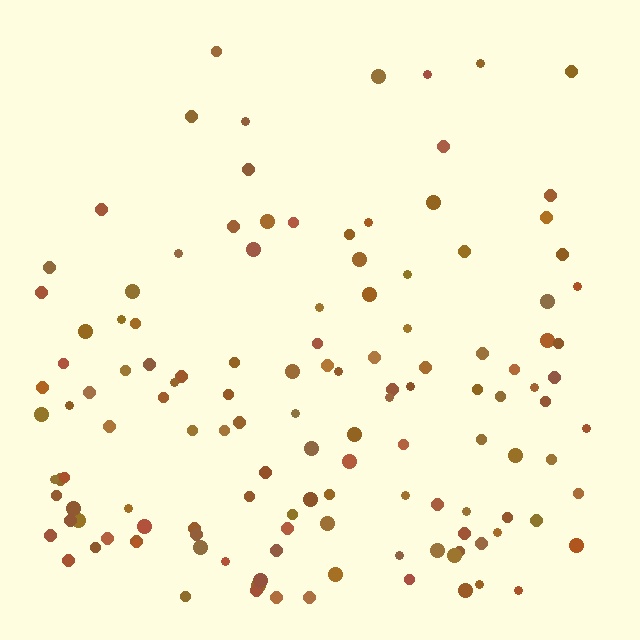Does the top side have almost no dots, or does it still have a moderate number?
Still a moderate number, just noticeably fewer than the bottom.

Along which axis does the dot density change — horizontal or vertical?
Vertical.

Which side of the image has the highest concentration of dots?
The bottom.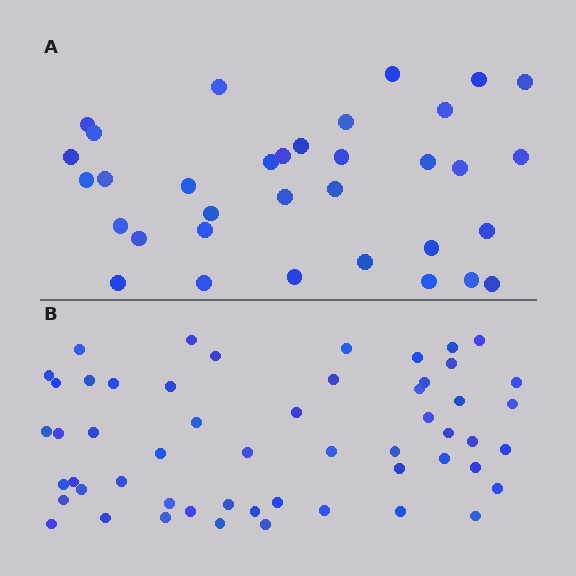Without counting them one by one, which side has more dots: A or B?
Region B (the bottom region) has more dots.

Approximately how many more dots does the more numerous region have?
Region B has approximately 20 more dots than region A.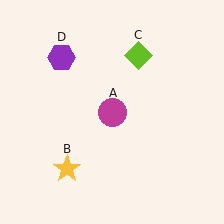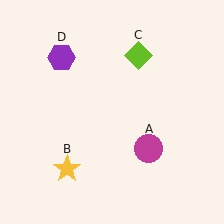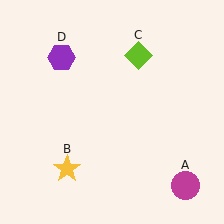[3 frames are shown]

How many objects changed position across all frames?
1 object changed position: magenta circle (object A).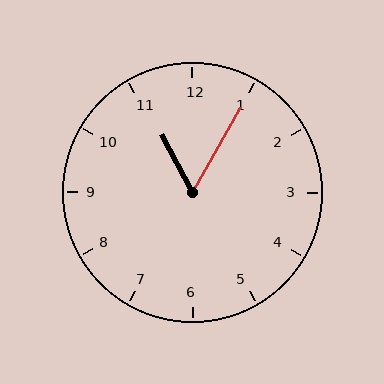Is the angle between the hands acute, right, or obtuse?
It is acute.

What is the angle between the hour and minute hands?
Approximately 58 degrees.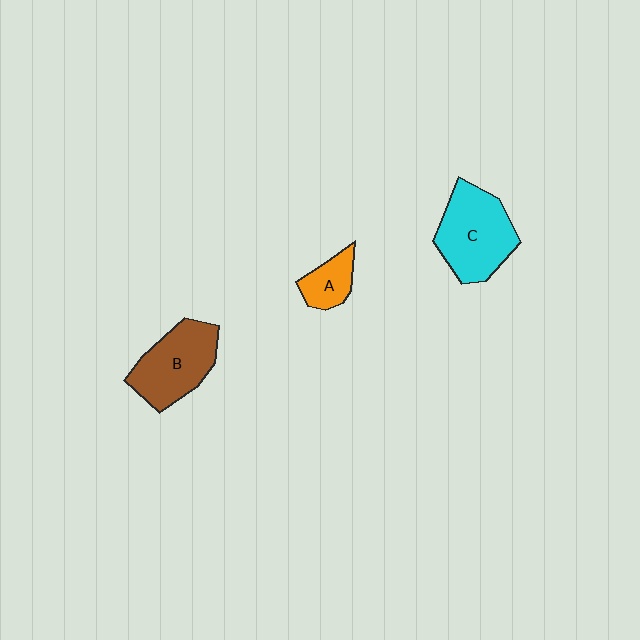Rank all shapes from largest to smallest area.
From largest to smallest: C (cyan), B (brown), A (orange).